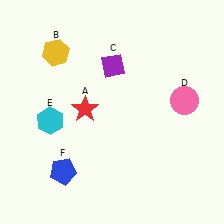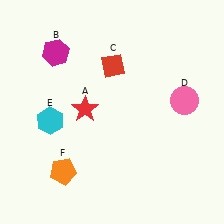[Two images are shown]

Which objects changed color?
B changed from yellow to magenta. C changed from purple to red. F changed from blue to orange.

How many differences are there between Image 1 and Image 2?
There are 3 differences between the two images.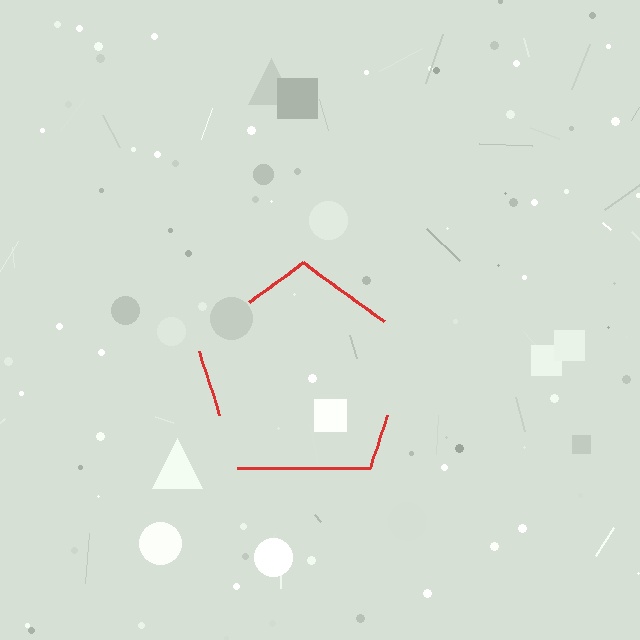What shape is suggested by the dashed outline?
The dashed outline suggests a pentagon.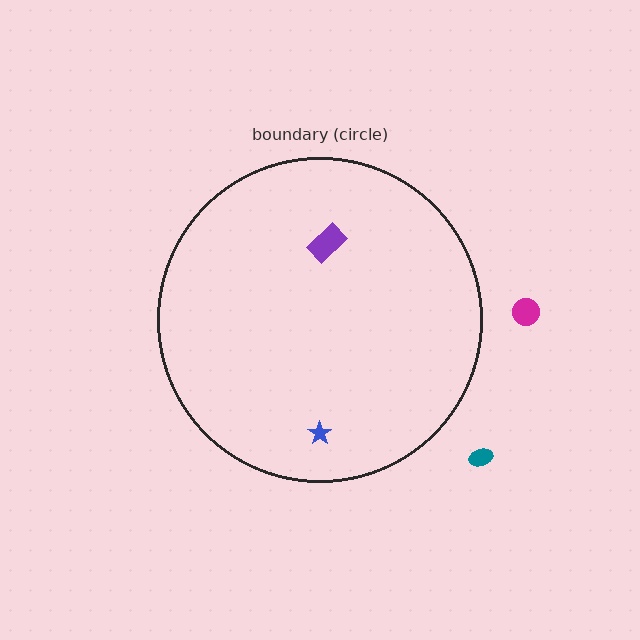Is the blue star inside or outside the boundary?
Inside.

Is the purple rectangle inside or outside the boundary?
Inside.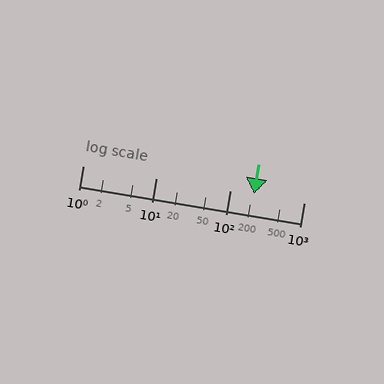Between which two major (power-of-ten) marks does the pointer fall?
The pointer is between 100 and 1000.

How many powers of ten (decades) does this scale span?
The scale spans 3 decades, from 1 to 1000.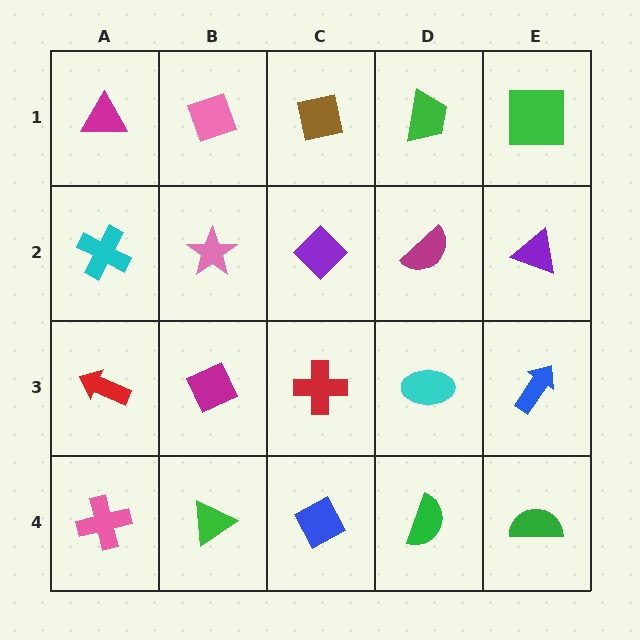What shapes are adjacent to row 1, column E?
A purple triangle (row 2, column E), a green trapezoid (row 1, column D).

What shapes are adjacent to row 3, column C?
A purple diamond (row 2, column C), a blue diamond (row 4, column C), a magenta diamond (row 3, column B), a cyan ellipse (row 3, column D).